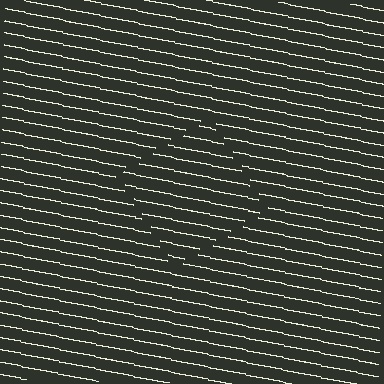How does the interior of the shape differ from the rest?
The interior of the shape contains the same grating, shifted by half a period — the contour is defined by the phase discontinuity where line-ends from the inner and outer gratings abut.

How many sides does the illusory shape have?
4 sides — the line-ends trace a square.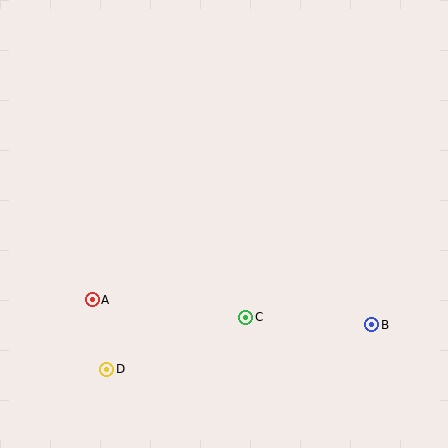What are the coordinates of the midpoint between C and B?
The midpoint between C and B is at (309, 321).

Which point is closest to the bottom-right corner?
Point B is closest to the bottom-right corner.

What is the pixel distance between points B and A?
The distance between B and A is 281 pixels.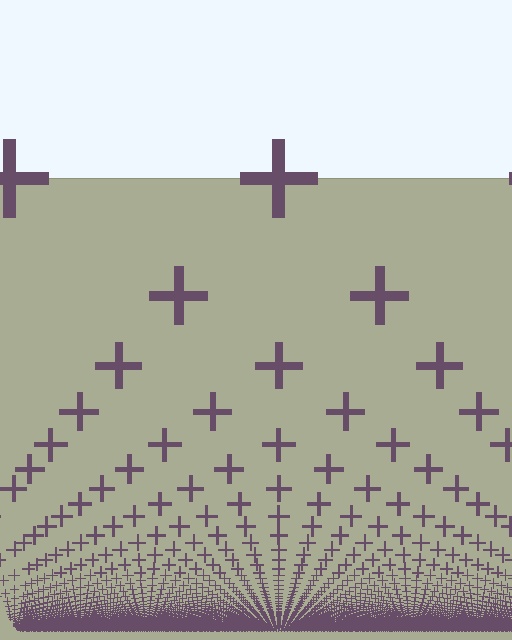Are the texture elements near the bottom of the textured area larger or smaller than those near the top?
Smaller. The gradient is inverted — elements near the bottom are smaller and denser.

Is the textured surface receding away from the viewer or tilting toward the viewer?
The surface appears to tilt toward the viewer. Texture elements get larger and sparser toward the top.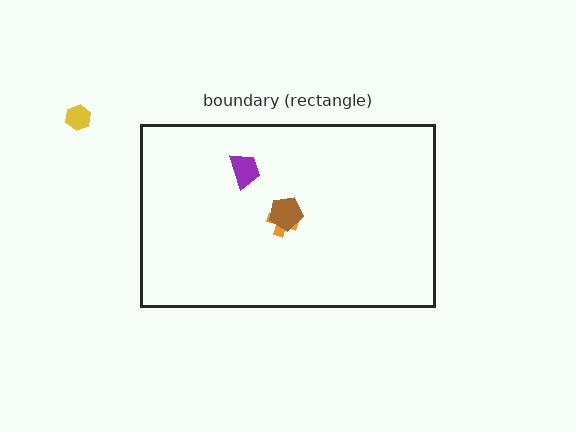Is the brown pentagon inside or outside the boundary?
Inside.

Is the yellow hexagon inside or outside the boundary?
Outside.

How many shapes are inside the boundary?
3 inside, 1 outside.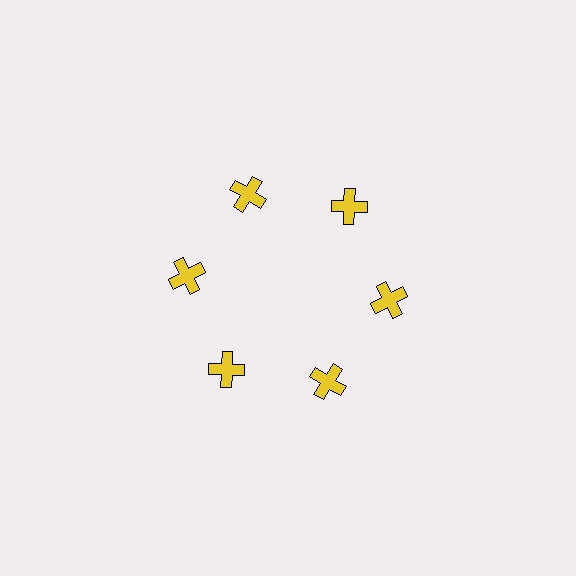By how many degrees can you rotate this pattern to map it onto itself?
The pattern maps onto itself every 60 degrees of rotation.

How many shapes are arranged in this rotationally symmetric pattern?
There are 6 shapes, arranged in 6 groups of 1.